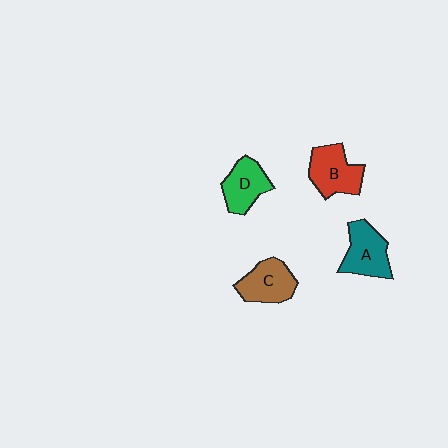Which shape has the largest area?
Shape B (red).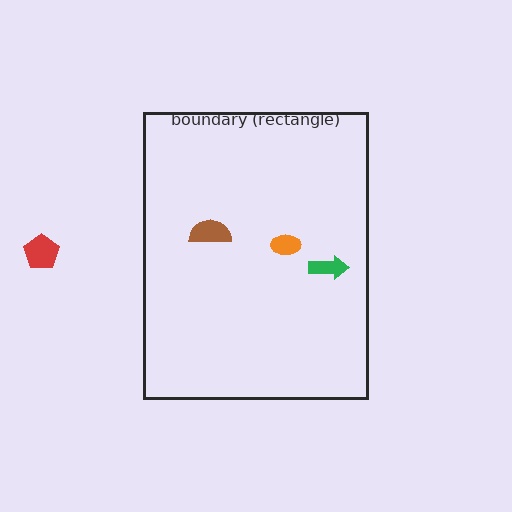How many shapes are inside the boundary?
3 inside, 1 outside.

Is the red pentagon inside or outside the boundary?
Outside.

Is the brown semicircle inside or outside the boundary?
Inside.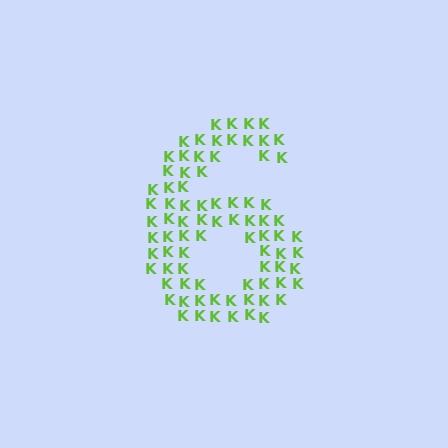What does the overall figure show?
The overall figure shows the digit 6.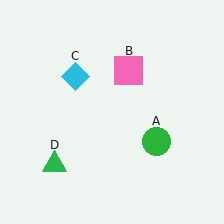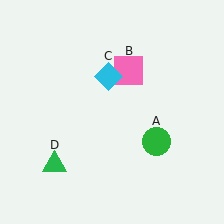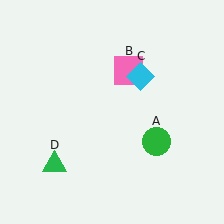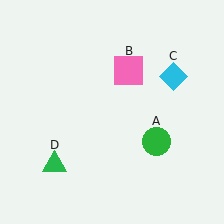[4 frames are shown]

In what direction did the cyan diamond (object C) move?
The cyan diamond (object C) moved right.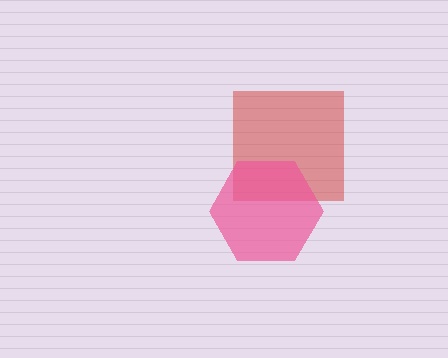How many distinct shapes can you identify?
There are 2 distinct shapes: a red square, a pink hexagon.